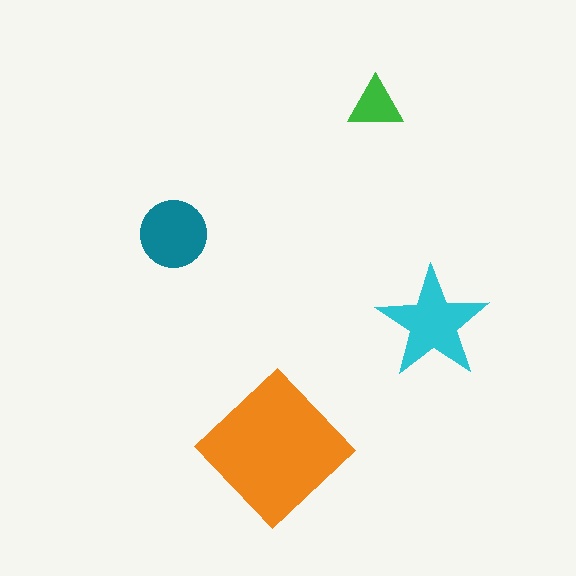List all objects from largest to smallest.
The orange diamond, the cyan star, the teal circle, the green triangle.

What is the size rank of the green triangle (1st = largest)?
4th.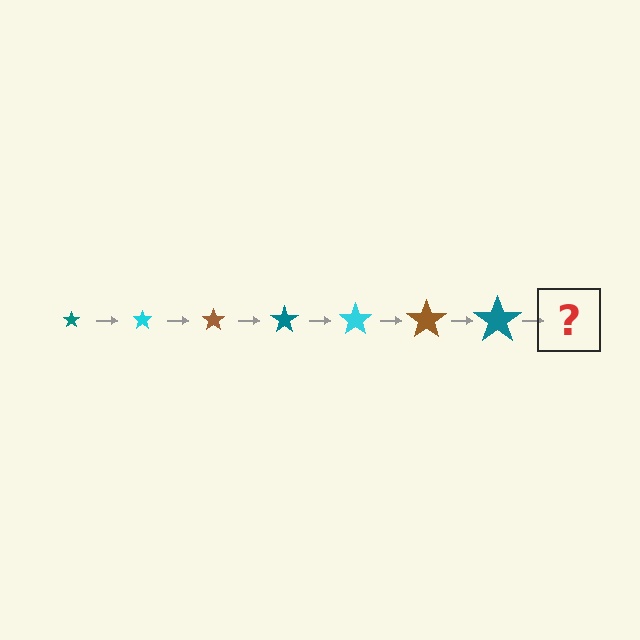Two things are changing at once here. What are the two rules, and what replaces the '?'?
The two rules are that the star grows larger each step and the color cycles through teal, cyan, and brown. The '?' should be a cyan star, larger than the previous one.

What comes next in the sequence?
The next element should be a cyan star, larger than the previous one.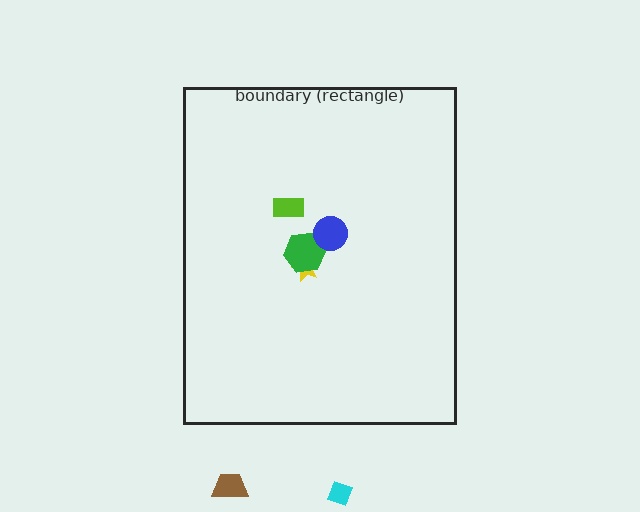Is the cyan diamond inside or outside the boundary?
Outside.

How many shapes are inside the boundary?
4 inside, 2 outside.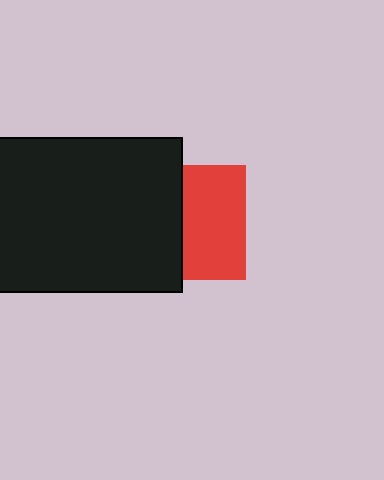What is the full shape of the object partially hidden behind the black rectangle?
The partially hidden object is a red square.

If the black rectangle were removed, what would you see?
You would see the complete red square.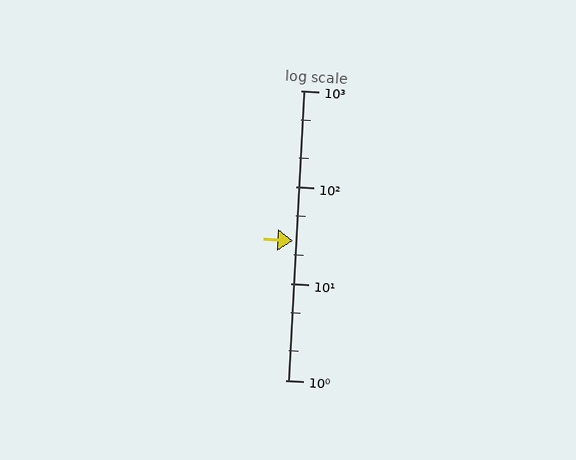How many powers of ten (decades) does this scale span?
The scale spans 3 decades, from 1 to 1000.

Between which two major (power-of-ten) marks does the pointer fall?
The pointer is between 10 and 100.